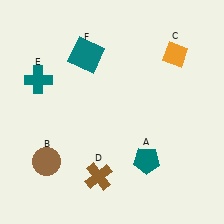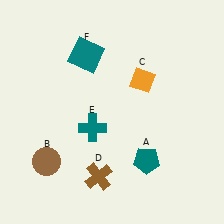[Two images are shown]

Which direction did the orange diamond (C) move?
The orange diamond (C) moved left.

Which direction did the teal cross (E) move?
The teal cross (E) moved right.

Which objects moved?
The objects that moved are: the orange diamond (C), the teal cross (E).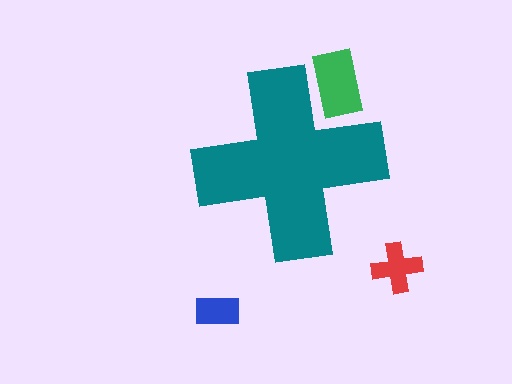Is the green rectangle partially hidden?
Yes, the green rectangle is partially hidden behind the teal cross.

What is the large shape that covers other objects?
A teal cross.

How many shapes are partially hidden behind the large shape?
1 shape is partially hidden.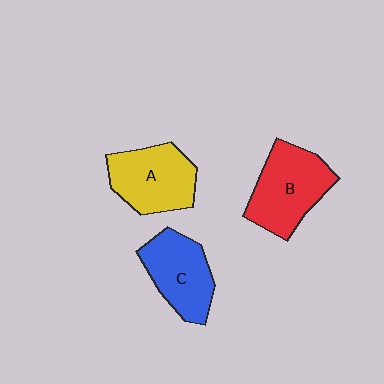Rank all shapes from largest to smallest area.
From largest to smallest: B (red), A (yellow), C (blue).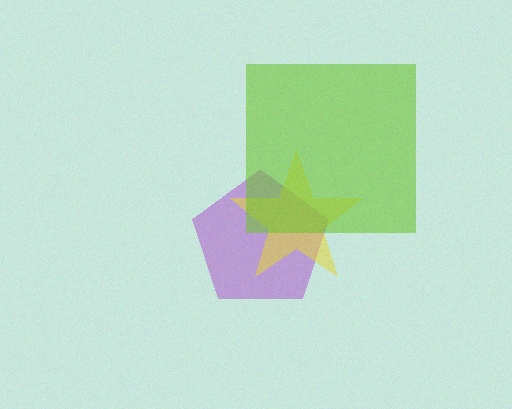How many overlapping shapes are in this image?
There are 3 overlapping shapes in the image.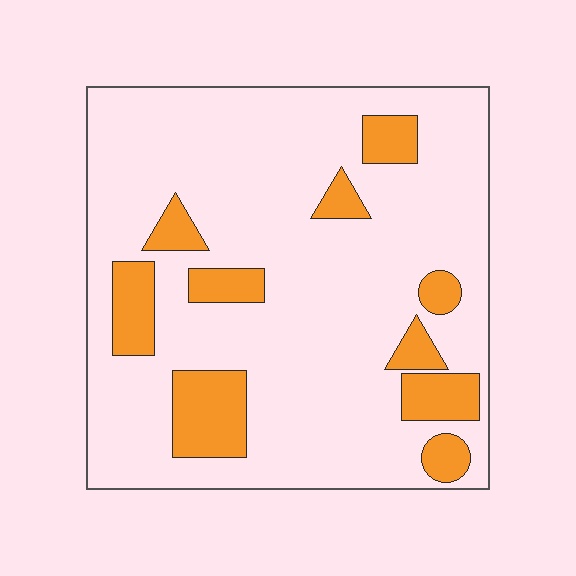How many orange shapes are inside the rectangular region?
10.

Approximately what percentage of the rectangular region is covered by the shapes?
Approximately 20%.